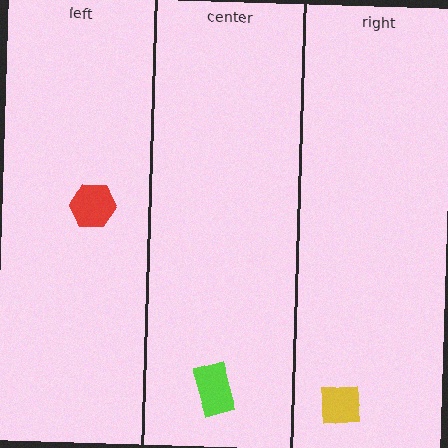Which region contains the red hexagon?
The left region.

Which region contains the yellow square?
The right region.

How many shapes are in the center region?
1.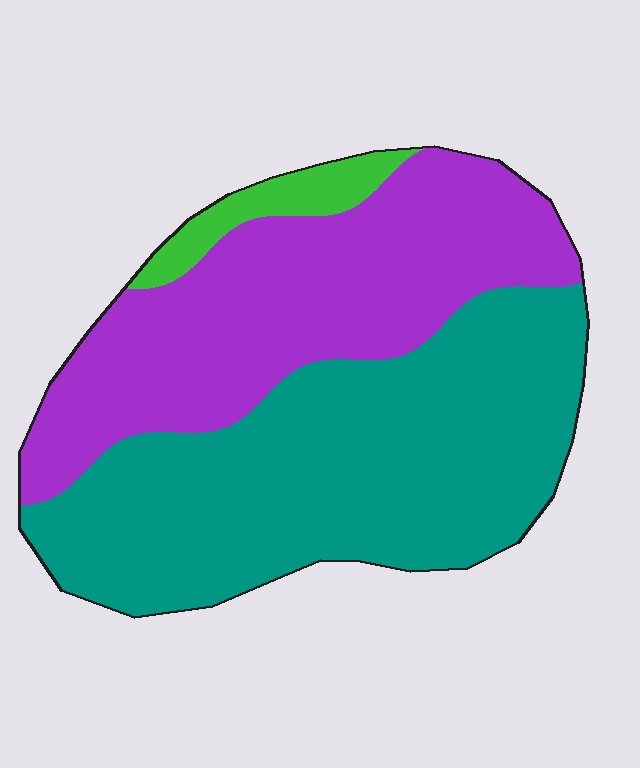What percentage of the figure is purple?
Purple takes up between a quarter and a half of the figure.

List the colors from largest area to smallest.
From largest to smallest: teal, purple, green.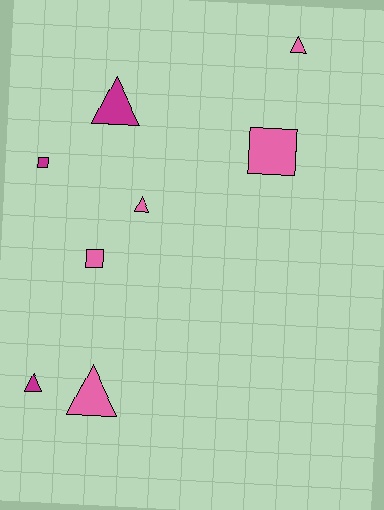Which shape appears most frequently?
Triangle, with 5 objects.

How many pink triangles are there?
There are 3 pink triangles.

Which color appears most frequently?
Pink, with 5 objects.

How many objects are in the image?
There are 8 objects.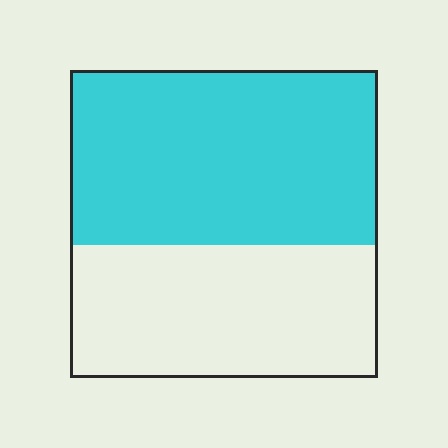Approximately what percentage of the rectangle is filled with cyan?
Approximately 55%.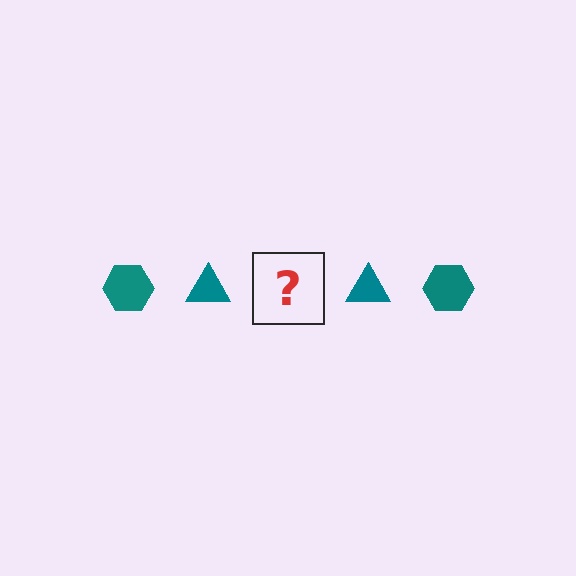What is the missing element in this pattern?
The missing element is a teal hexagon.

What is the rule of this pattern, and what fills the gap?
The rule is that the pattern cycles through hexagon, triangle shapes in teal. The gap should be filled with a teal hexagon.